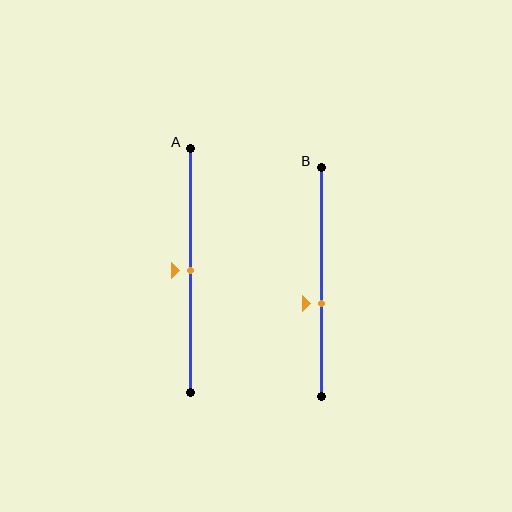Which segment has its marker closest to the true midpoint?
Segment A has its marker closest to the true midpoint.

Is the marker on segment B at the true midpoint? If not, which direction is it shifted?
No, the marker on segment B is shifted downward by about 9% of the segment length.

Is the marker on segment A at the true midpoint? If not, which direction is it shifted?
Yes, the marker on segment A is at the true midpoint.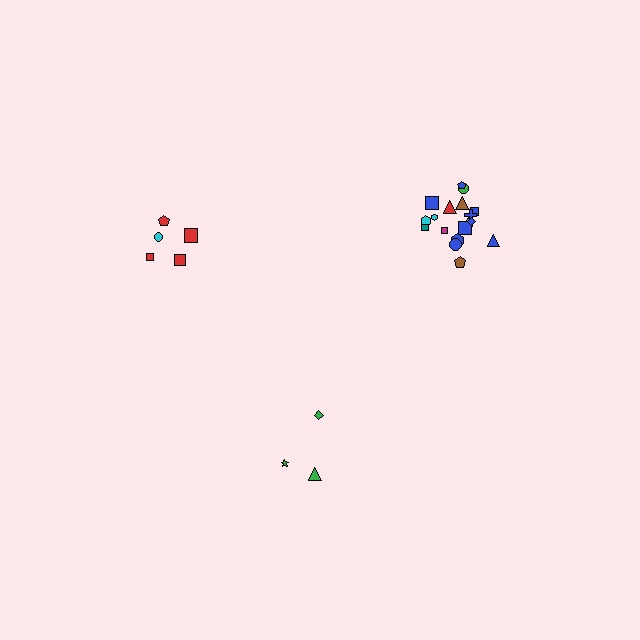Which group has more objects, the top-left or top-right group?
The top-right group.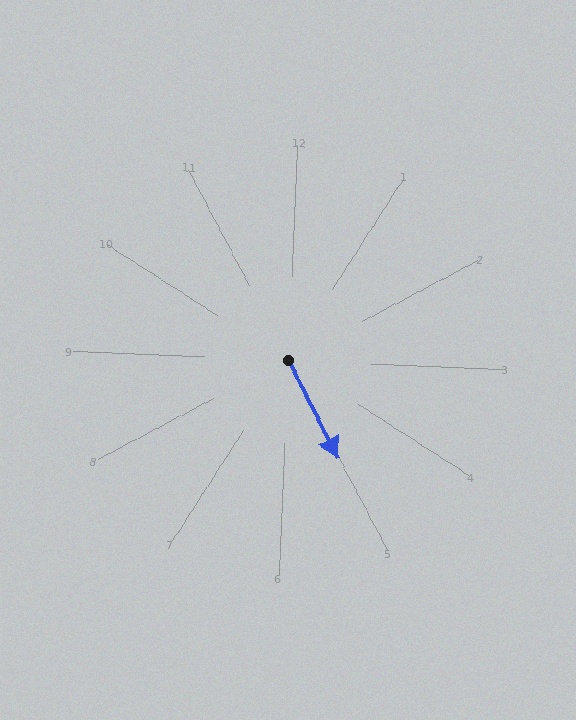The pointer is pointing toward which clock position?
Roughly 5 o'clock.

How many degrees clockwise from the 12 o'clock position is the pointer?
Approximately 150 degrees.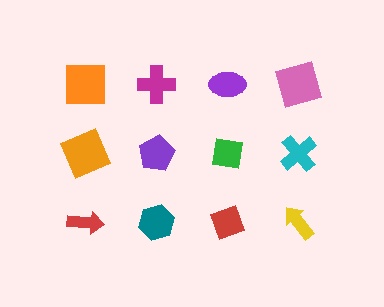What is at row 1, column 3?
A purple ellipse.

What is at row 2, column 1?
An orange square.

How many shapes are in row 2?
4 shapes.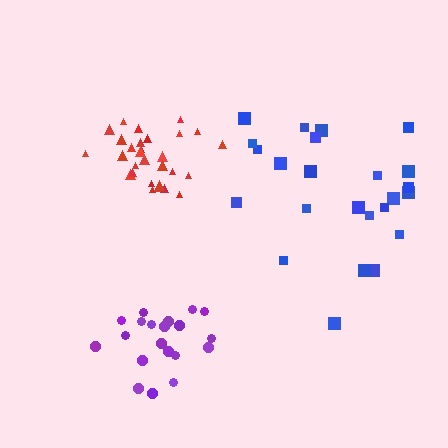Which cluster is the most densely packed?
Red.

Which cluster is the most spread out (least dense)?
Blue.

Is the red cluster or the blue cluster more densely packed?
Red.